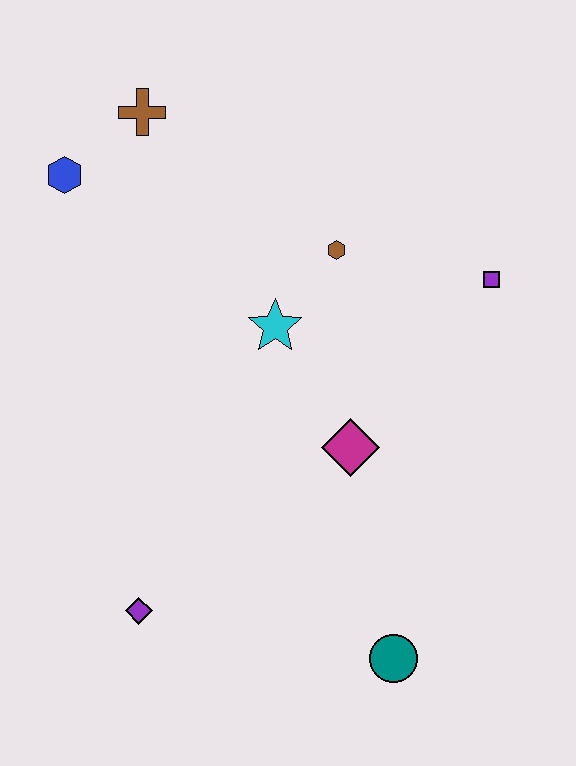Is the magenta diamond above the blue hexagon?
No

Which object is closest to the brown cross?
The blue hexagon is closest to the brown cross.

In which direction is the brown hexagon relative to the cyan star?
The brown hexagon is above the cyan star.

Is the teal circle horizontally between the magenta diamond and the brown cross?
No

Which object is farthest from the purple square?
The purple diamond is farthest from the purple square.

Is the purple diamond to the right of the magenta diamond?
No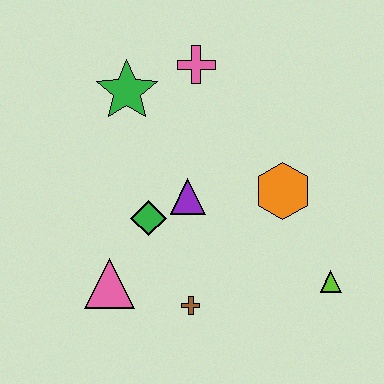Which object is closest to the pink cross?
The green star is closest to the pink cross.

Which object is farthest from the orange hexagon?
The pink triangle is farthest from the orange hexagon.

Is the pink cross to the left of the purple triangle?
No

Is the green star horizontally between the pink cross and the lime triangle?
No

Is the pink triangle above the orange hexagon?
No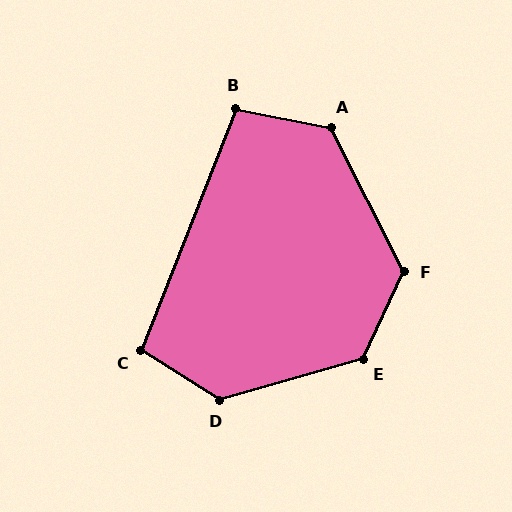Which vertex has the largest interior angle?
D, at approximately 132 degrees.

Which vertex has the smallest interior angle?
B, at approximately 100 degrees.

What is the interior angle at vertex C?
Approximately 101 degrees (obtuse).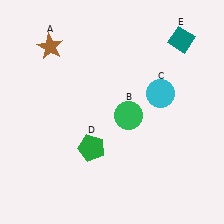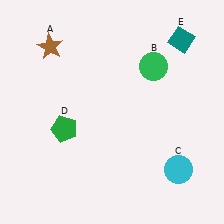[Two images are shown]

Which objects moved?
The objects that moved are: the green circle (B), the cyan circle (C), the green pentagon (D).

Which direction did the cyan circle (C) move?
The cyan circle (C) moved down.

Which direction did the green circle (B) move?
The green circle (B) moved up.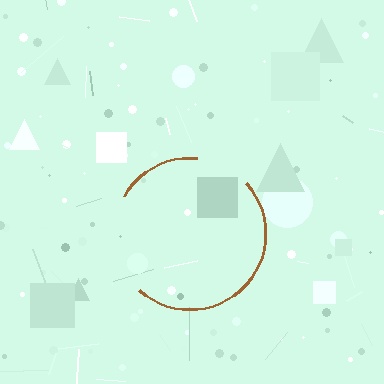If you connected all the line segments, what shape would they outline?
They would outline a circle.